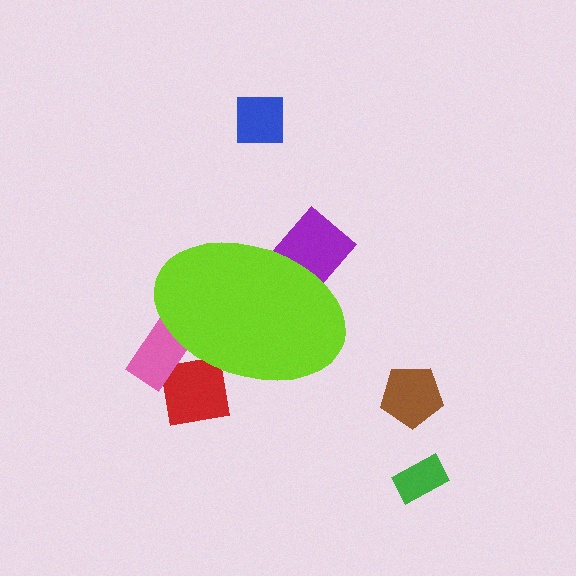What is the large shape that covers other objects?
A lime ellipse.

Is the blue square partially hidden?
No, the blue square is fully visible.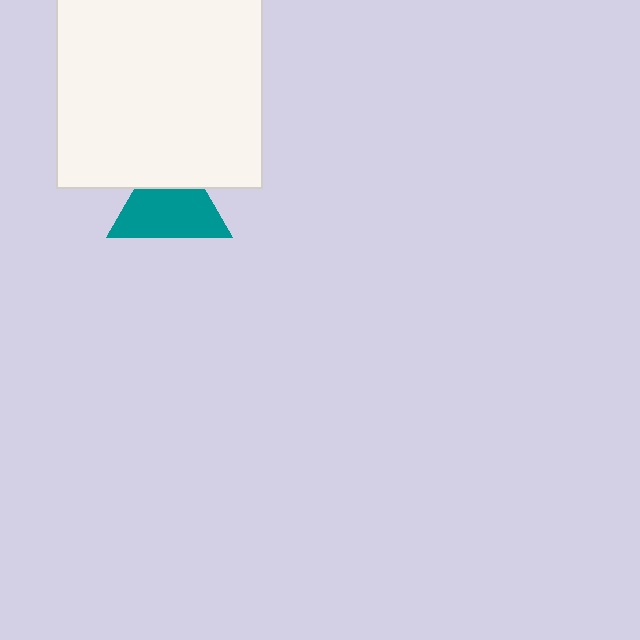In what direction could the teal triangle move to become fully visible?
The teal triangle could move down. That would shift it out from behind the white square entirely.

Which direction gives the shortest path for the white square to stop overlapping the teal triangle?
Moving up gives the shortest separation.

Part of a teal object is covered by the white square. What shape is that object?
It is a triangle.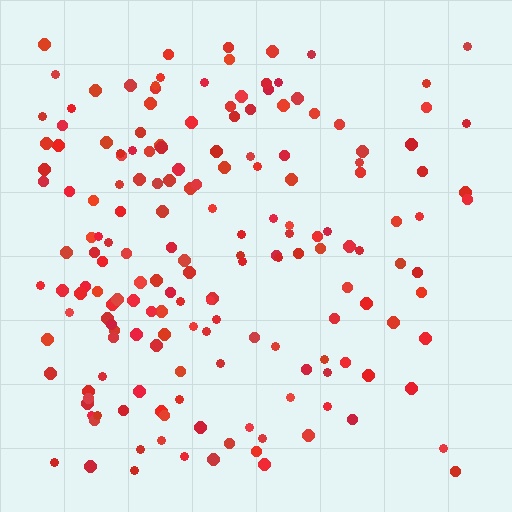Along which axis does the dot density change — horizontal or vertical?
Horizontal.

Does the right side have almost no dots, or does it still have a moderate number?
Still a moderate number, just noticeably fewer than the left.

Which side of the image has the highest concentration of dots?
The left.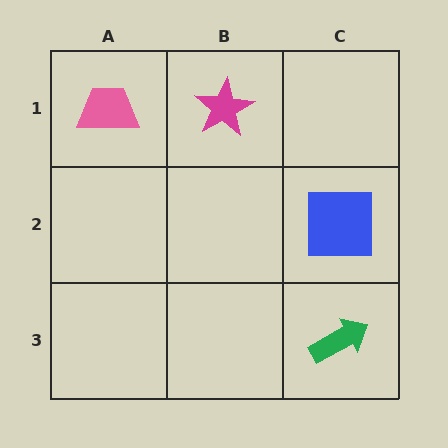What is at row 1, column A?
A pink trapezoid.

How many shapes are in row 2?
1 shape.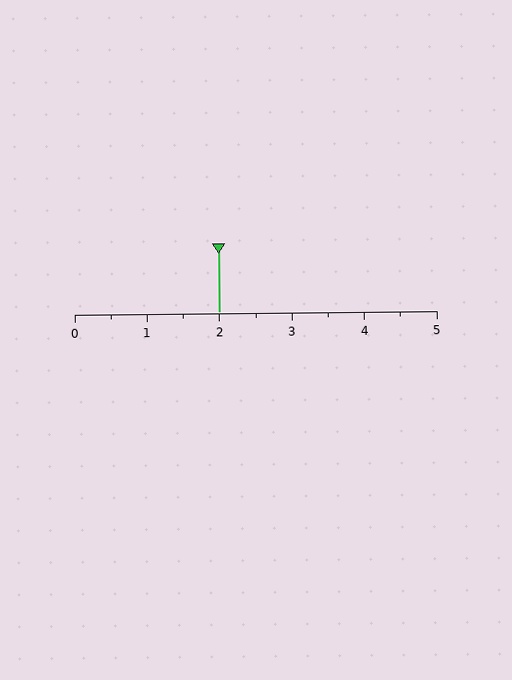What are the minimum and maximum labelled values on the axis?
The axis runs from 0 to 5.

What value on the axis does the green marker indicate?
The marker indicates approximately 2.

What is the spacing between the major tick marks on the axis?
The major ticks are spaced 1 apart.